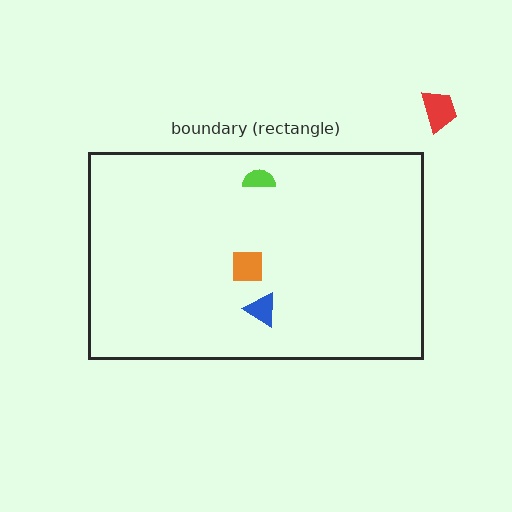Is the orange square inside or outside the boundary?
Inside.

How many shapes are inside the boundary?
3 inside, 1 outside.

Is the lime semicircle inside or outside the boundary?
Inside.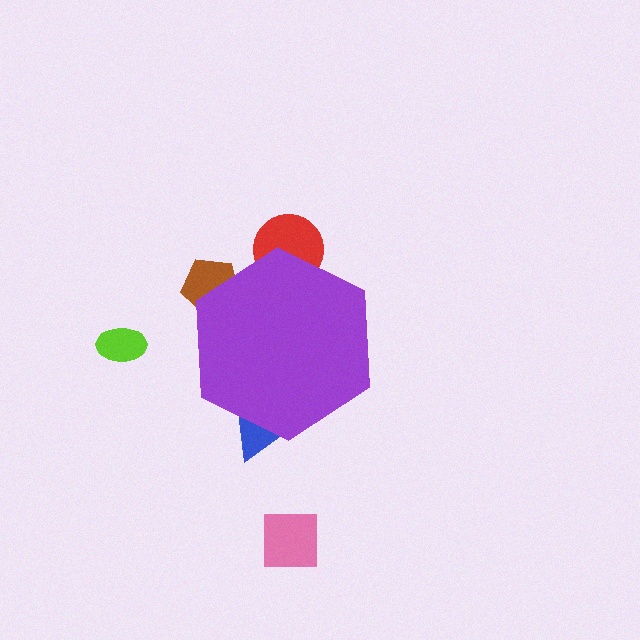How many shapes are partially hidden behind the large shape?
3 shapes are partially hidden.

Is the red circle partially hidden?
Yes, the red circle is partially hidden behind the purple hexagon.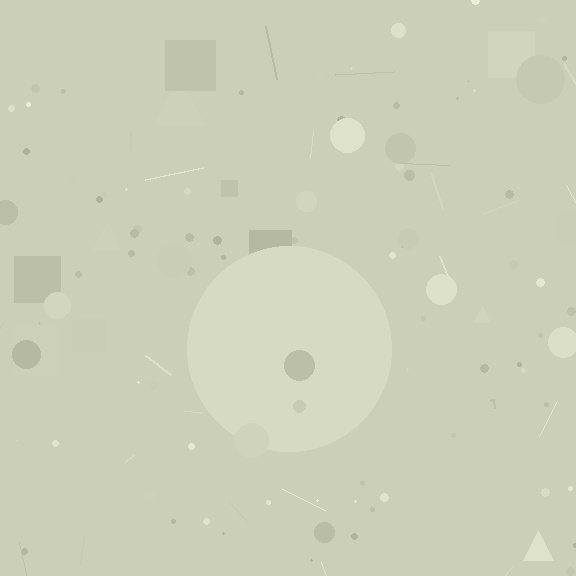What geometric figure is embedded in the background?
A circle is embedded in the background.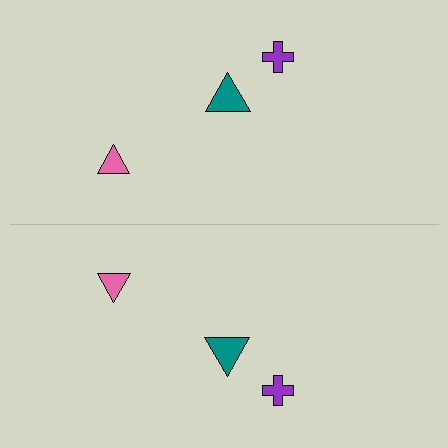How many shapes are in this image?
There are 6 shapes in this image.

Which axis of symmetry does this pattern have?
The pattern has a horizontal axis of symmetry running through the center of the image.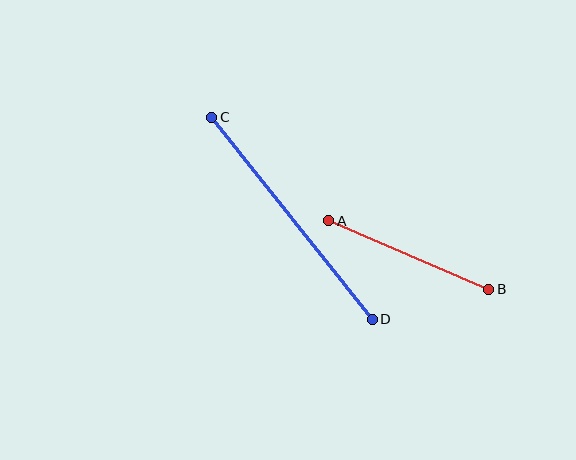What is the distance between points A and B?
The distance is approximately 174 pixels.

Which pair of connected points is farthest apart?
Points C and D are farthest apart.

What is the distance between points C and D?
The distance is approximately 258 pixels.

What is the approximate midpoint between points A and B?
The midpoint is at approximately (409, 255) pixels.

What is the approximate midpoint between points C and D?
The midpoint is at approximately (292, 218) pixels.